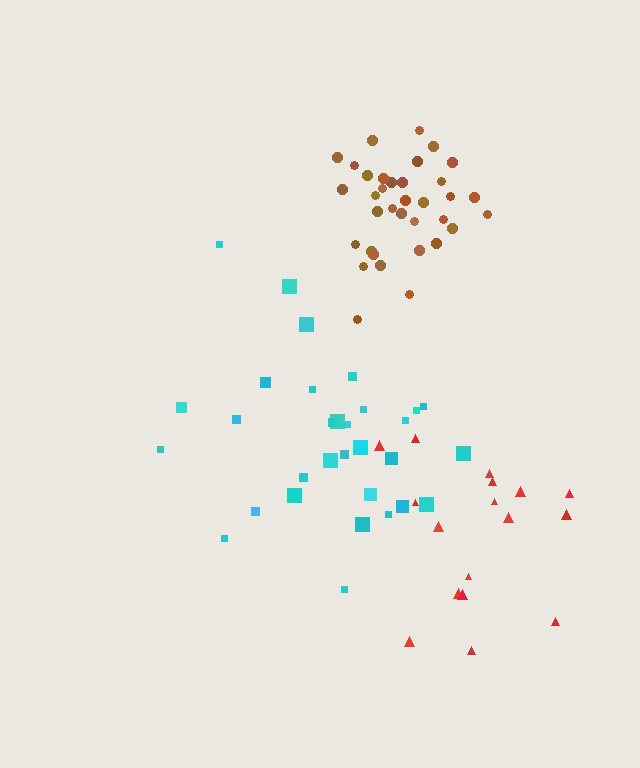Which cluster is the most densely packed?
Brown.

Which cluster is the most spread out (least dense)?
Red.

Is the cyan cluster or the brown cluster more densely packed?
Brown.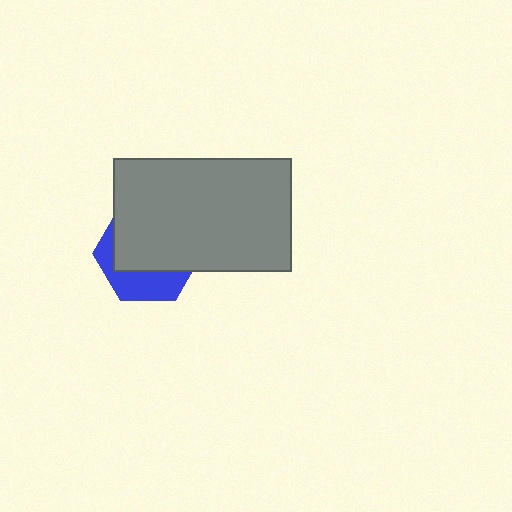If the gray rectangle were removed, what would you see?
You would see the complete blue hexagon.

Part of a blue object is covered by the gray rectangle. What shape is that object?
It is a hexagon.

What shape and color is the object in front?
The object in front is a gray rectangle.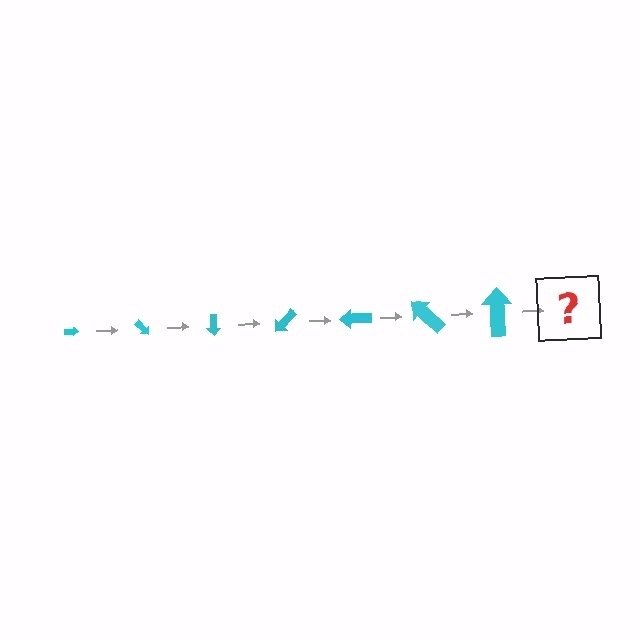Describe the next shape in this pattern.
It should be an arrow, larger than the previous one and rotated 315 degrees from the start.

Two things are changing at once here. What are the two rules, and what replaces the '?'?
The two rules are that the arrow grows larger each step and it rotates 45 degrees each step. The '?' should be an arrow, larger than the previous one and rotated 315 degrees from the start.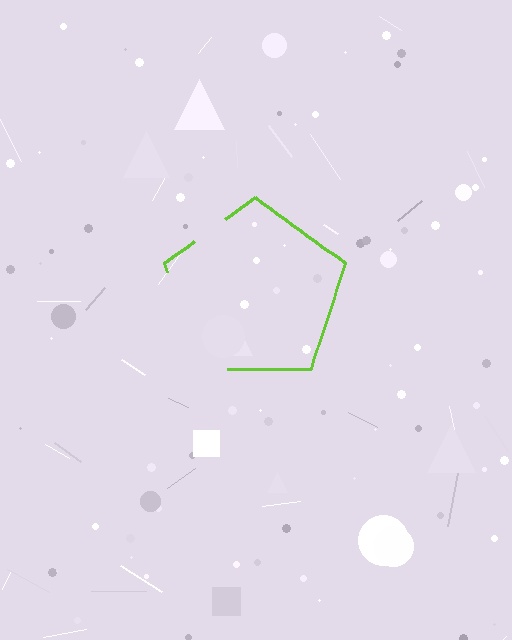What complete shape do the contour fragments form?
The contour fragments form a pentagon.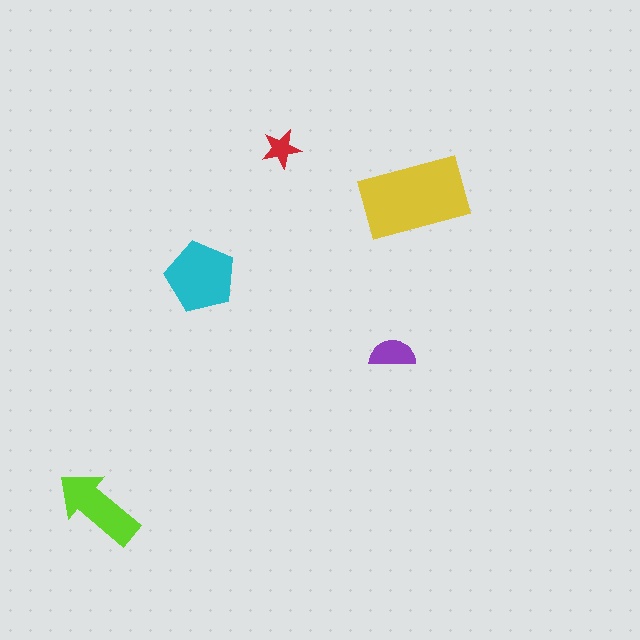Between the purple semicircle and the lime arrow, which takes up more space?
The lime arrow.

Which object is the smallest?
The red star.